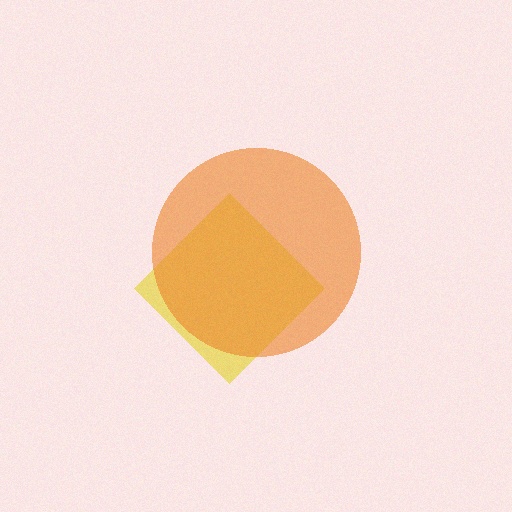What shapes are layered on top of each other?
The layered shapes are: a yellow diamond, an orange circle.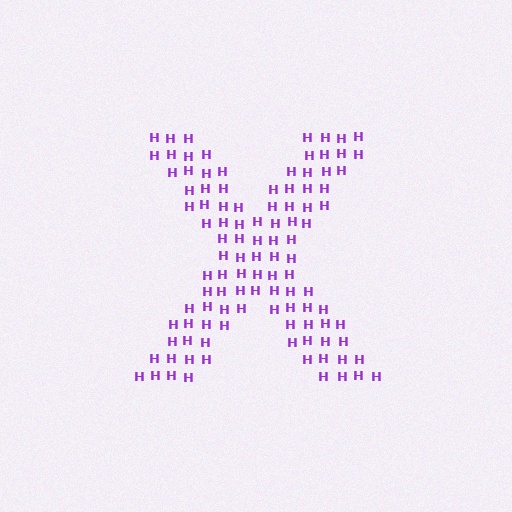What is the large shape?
The large shape is the letter X.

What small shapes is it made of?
It is made of small letter H's.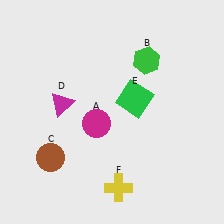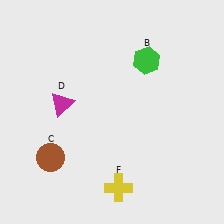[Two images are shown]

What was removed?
The magenta circle (A), the green square (E) were removed in Image 2.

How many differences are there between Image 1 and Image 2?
There are 2 differences between the two images.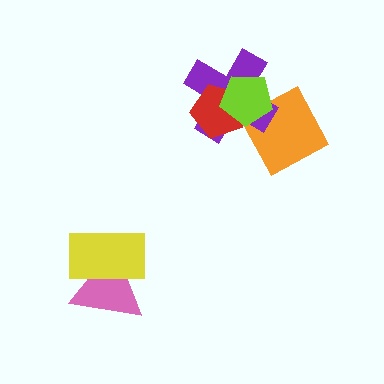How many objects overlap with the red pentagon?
2 objects overlap with the red pentagon.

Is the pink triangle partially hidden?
Yes, it is partially covered by another shape.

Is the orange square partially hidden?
Yes, it is partially covered by another shape.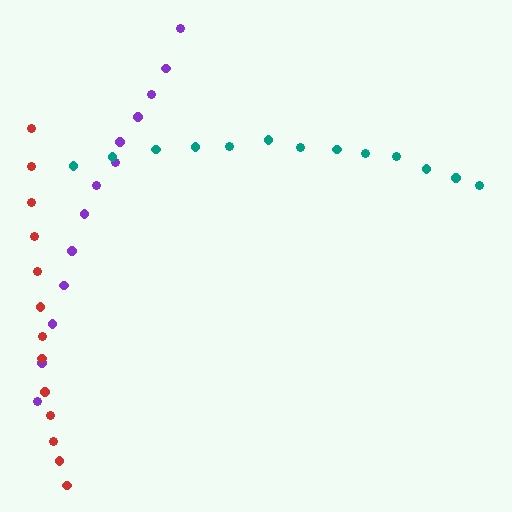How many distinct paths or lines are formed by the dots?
There are 3 distinct paths.